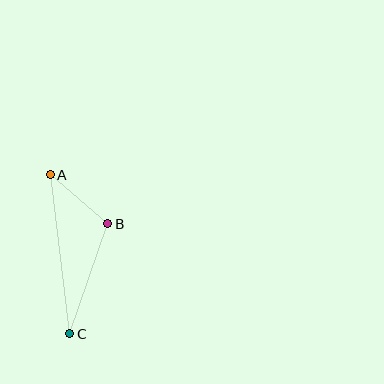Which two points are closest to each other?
Points A and B are closest to each other.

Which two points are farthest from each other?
Points A and C are farthest from each other.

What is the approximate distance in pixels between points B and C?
The distance between B and C is approximately 116 pixels.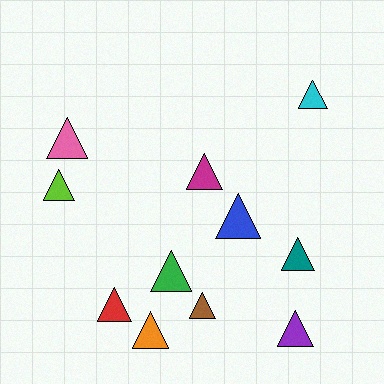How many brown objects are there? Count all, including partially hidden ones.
There is 1 brown object.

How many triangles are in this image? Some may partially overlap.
There are 11 triangles.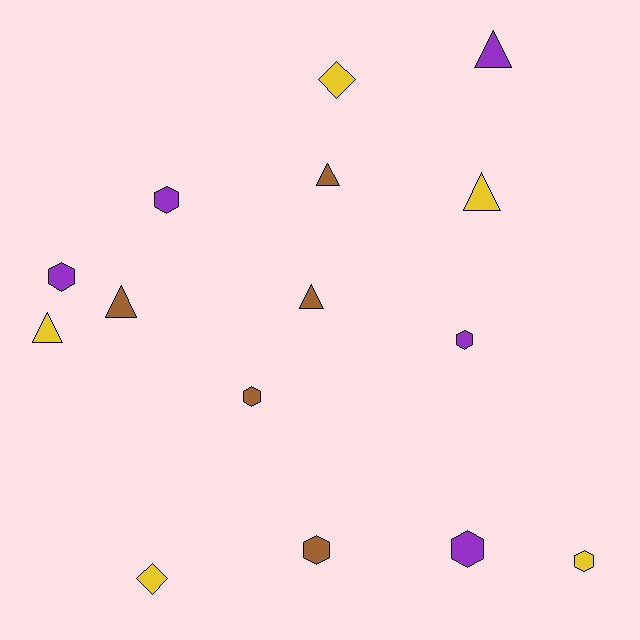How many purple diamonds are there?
There are no purple diamonds.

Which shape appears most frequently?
Hexagon, with 7 objects.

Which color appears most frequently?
Yellow, with 5 objects.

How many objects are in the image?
There are 15 objects.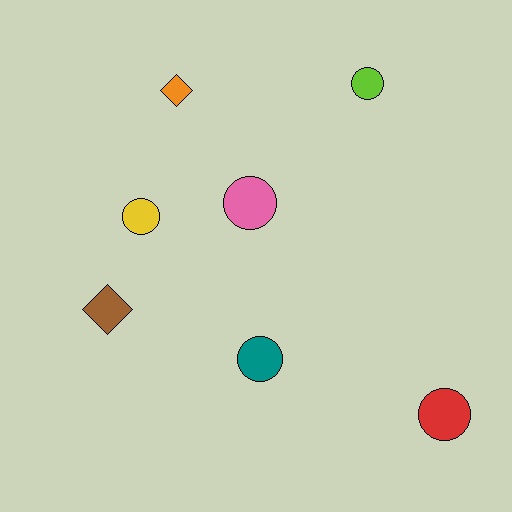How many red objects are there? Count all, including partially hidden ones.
There is 1 red object.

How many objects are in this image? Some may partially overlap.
There are 7 objects.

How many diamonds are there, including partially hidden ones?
There are 2 diamonds.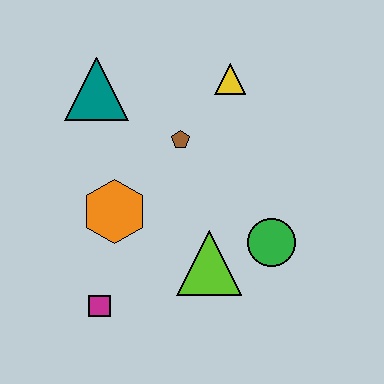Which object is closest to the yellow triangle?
The brown pentagon is closest to the yellow triangle.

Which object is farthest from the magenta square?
The yellow triangle is farthest from the magenta square.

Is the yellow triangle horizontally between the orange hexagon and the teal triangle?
No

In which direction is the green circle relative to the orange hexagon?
The green circle is to the right of the orange hexagon.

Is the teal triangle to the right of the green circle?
No